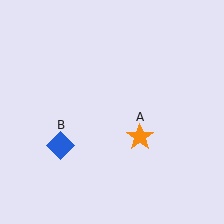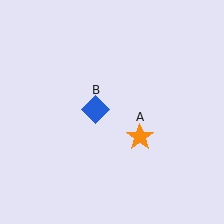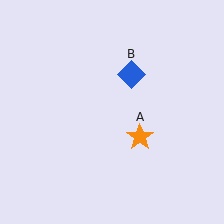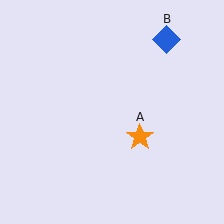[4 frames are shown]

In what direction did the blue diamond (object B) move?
The blue diamond (object B) moved up and to the right.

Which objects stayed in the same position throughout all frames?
Orange star (object A) remained stationary.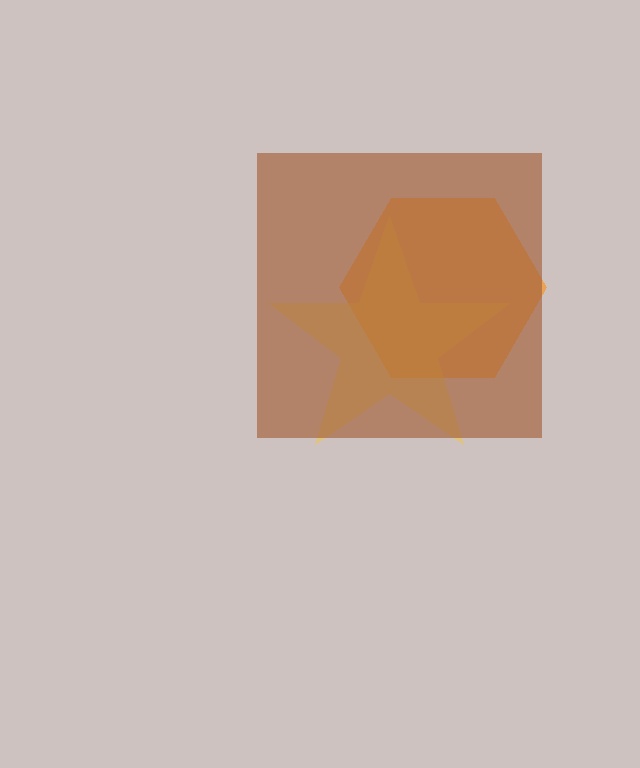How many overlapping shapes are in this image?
There are 3 overlapping shapes in the image.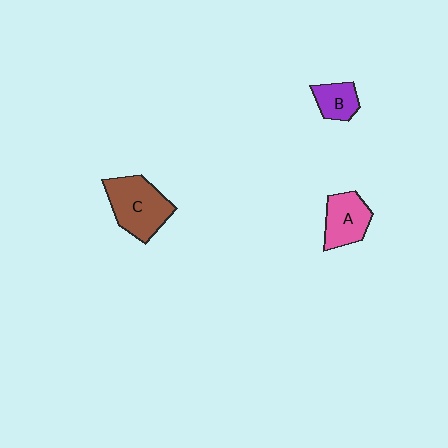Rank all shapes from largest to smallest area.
From largest to smallest: C (brown), A (pink), B (purple).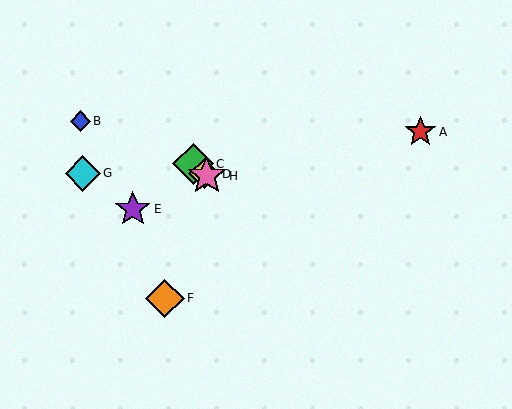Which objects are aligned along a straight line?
Objects C, D, H are aligned along a straight line.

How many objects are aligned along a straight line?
3 objects (C, D, H) are aligned along a straight line.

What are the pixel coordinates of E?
Object E is at (133, 209).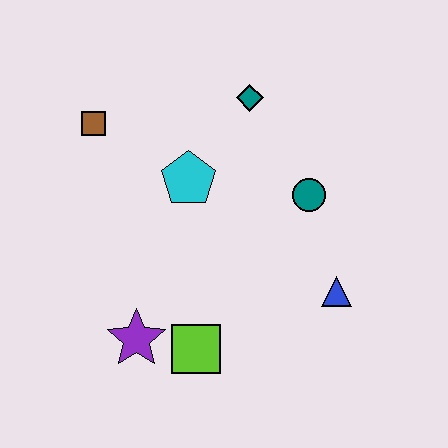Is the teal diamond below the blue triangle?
No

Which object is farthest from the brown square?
The blue triangle is farthest from the brown square.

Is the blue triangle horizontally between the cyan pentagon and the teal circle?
No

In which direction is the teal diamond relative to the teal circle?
The teal diamond is above the teal circle.